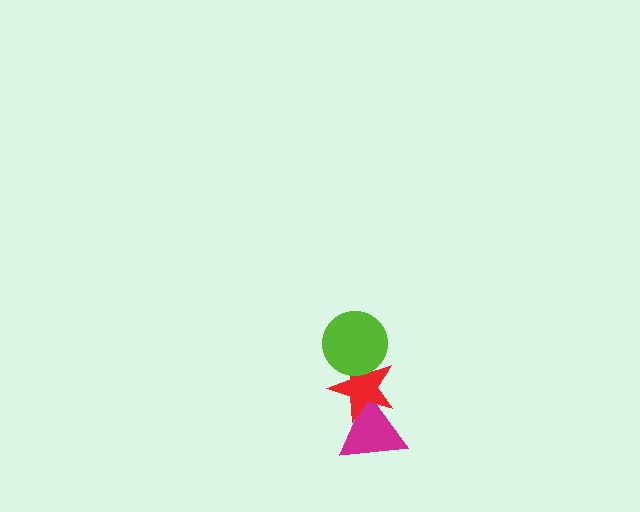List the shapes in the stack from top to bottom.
From top to bottom: the lime circle, the red star, the magenta triangle.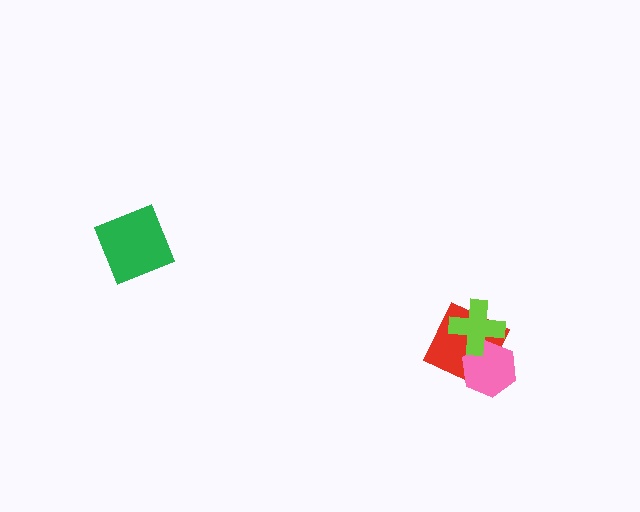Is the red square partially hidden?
Yes, it is partially covered by another shape.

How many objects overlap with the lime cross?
2 objects overlap with the lime cross.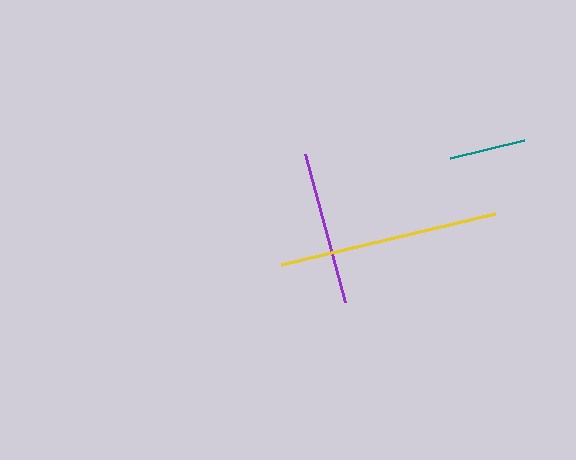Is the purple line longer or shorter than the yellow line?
The yellow line is longer than the purple line.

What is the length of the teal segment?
The teal segment is approximately 76 pixels long.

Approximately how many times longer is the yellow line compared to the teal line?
The yellow line is approximately 2.9 times the length of the teal line.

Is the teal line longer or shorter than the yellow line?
The yellow line is longer than the teal line.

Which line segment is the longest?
The yellow line is the longest at approximately 220 pixels.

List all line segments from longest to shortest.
From longest to shortest: yellow, purple, teal.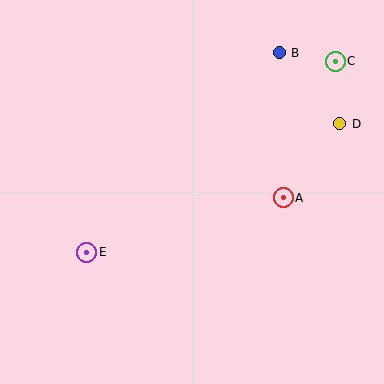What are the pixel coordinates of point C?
Point C is at (335, 61).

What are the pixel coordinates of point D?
Point D is at (340, 124).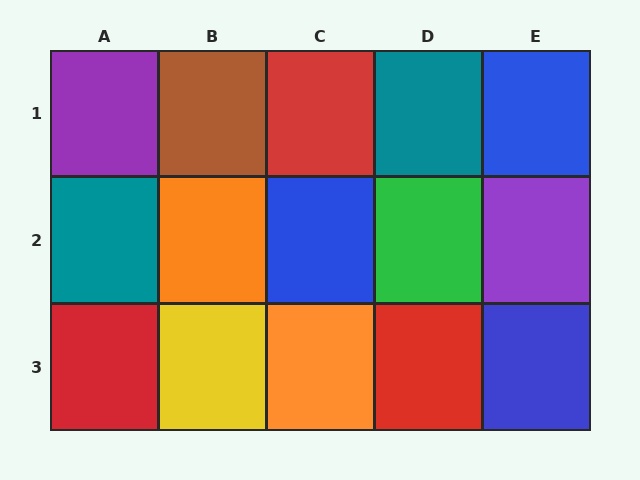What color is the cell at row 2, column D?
Green.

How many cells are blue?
3 cells are blue.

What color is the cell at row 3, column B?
Yellow.